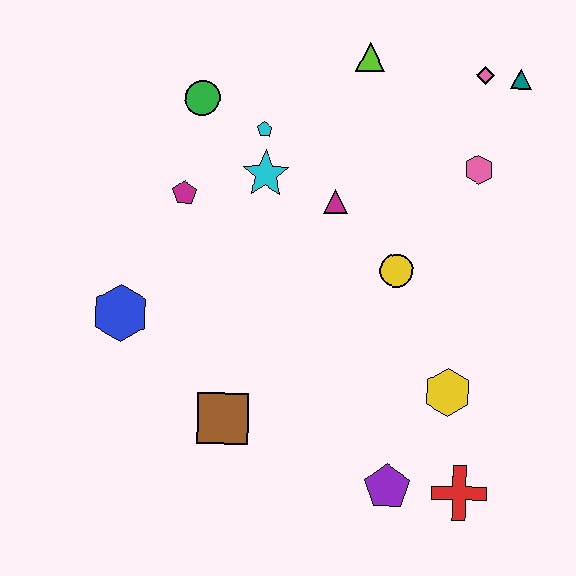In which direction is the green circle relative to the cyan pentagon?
The green circle is to the left of the cyan pentagon.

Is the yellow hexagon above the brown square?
Yes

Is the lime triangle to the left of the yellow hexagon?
Yes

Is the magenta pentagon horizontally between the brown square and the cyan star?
No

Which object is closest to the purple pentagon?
The red cross is closest to the purple pentagon.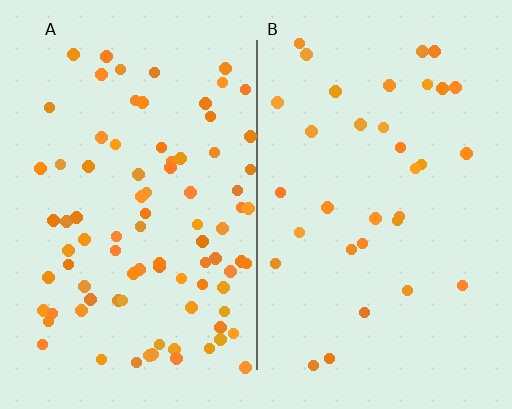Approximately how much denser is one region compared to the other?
Approximately 2.6× — region A over region B.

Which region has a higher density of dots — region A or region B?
A (the left).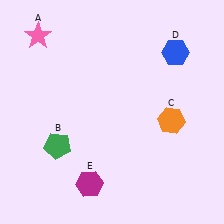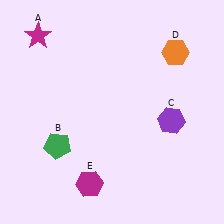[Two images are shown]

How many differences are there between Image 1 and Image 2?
There are 3 differences between the two images.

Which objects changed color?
A changed from pink to magenta. C changed from orange to purple. D changed from blue to orange.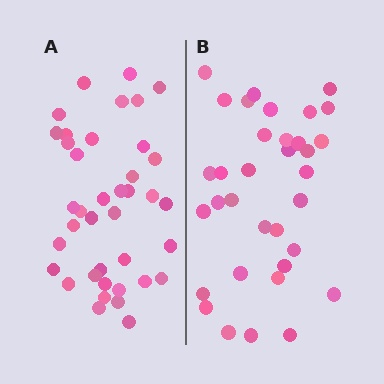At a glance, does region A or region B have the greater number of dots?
Region A (the left region) has more dots.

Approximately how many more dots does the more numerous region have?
Region A has about 5 more dots than region B.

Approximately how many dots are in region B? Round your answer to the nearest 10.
About 30 dots. (The exact count is 34, which rounds to 30.)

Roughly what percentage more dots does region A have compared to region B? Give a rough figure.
About 15% more.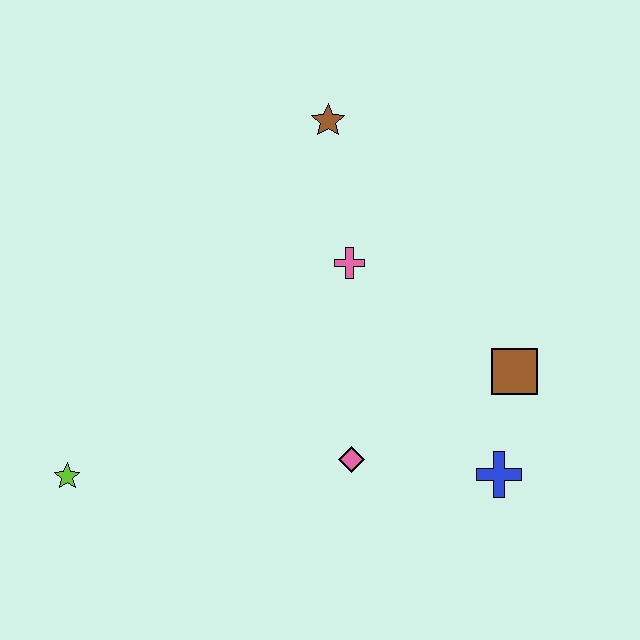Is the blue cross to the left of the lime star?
No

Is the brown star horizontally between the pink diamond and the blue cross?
No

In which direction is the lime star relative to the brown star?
The lime star is below the brown star.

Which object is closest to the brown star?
The pink cross is closest to the brown star.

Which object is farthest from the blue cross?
The lime star is farthest from the blue cross.